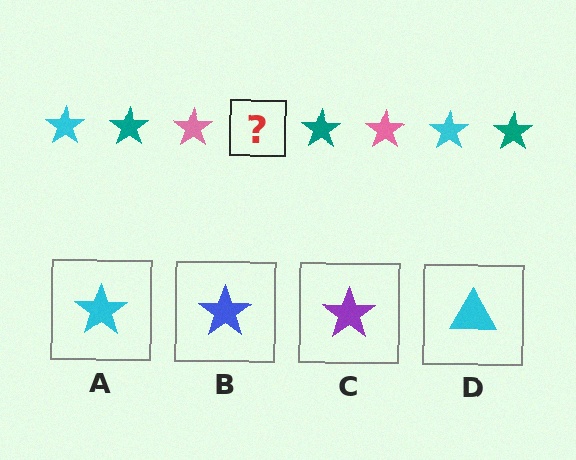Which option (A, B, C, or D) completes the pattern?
A.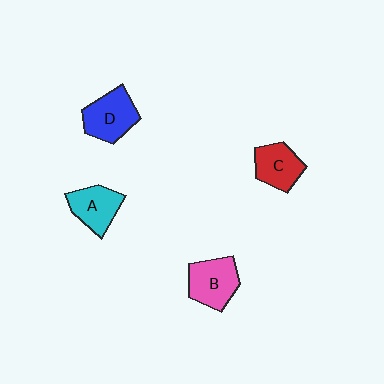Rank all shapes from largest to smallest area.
From largest to smallest: D (blue), B (pink), A (cyan), C (red).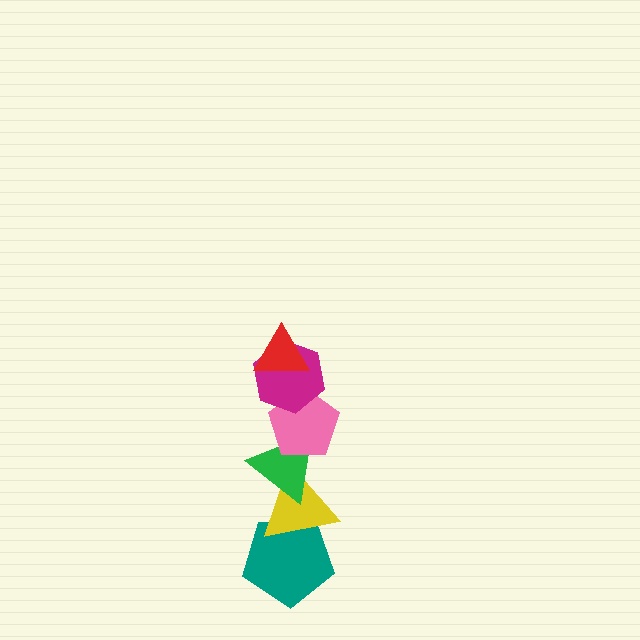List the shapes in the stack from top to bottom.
From top to bottom: the red triangle, the magenta hexagon, the pink pentagon, the green triangle, the yellow triangle, the teal pentagon.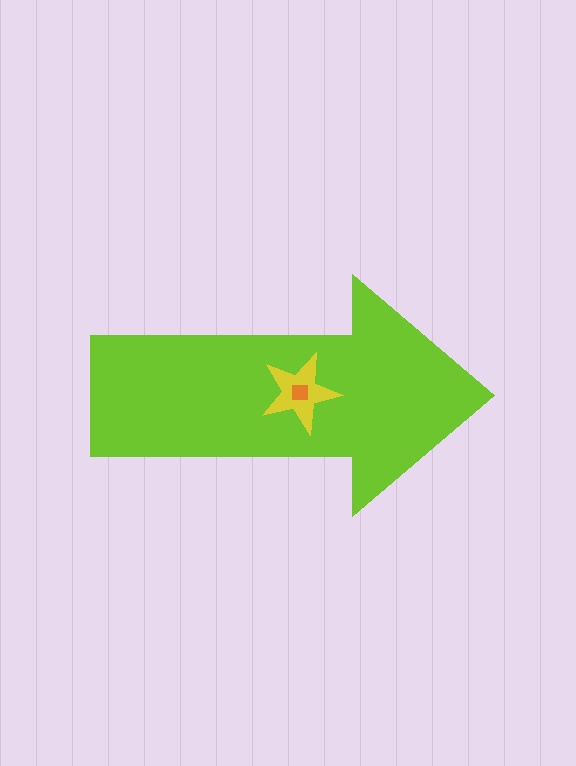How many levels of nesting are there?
3.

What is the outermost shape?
The lime arrow.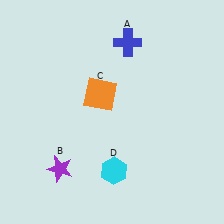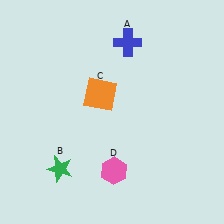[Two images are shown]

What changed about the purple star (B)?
In Image 1, B is purple. In Image 2, it changed to green.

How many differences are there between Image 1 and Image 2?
There are 2 differences between the two images.